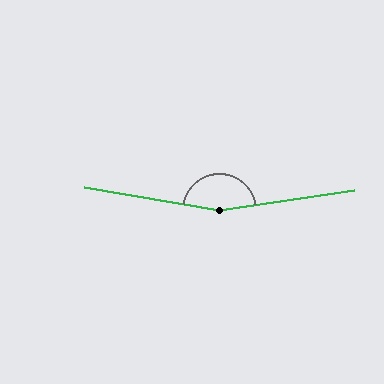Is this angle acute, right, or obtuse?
It is obtuse.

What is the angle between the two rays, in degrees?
Approximately 162 degrees.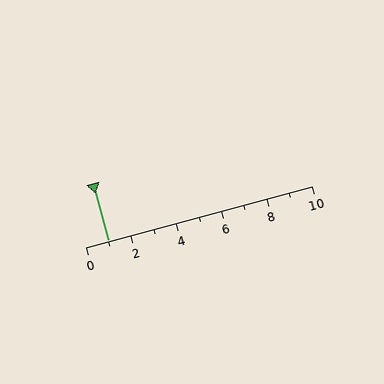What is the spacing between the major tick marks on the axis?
The major ticks are spaced 2 apart.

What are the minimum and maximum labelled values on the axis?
The axis runs from 0 to 10.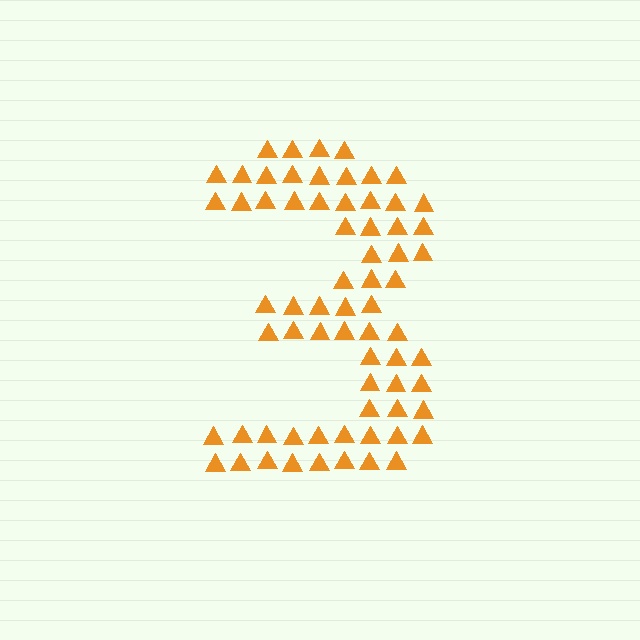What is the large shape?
The large shape is the digit 3.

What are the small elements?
The small elements are triangles.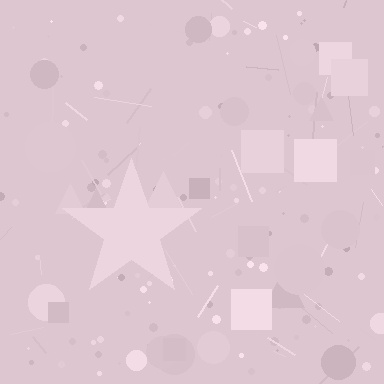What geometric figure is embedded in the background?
A star is embedded in the background.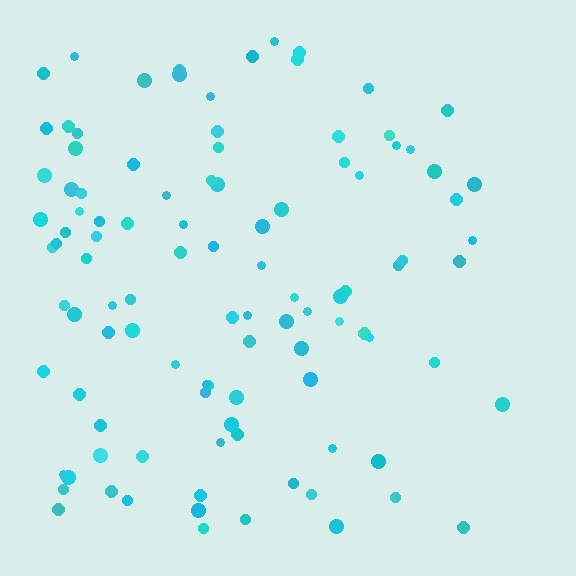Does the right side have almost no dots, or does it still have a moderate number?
Still a moderate number, just noticeably fewer than the left.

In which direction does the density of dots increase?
From right to left, with the left side densest.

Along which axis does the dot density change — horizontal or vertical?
Horizontal.